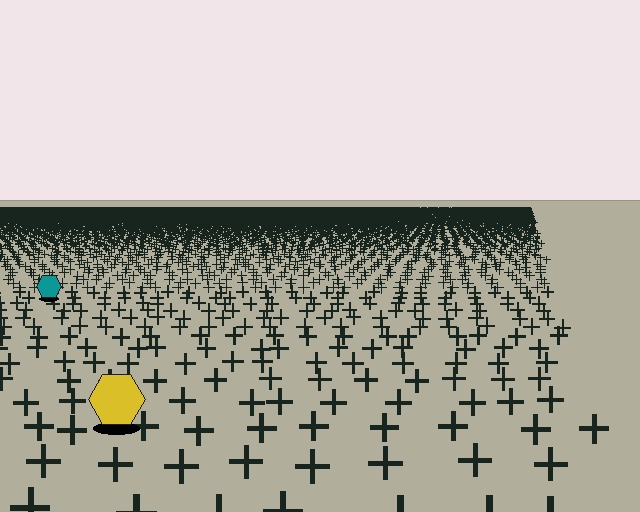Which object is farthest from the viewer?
The teal hexagon is farthest from the viewer. It appears smaller and the ground texture around it is denser.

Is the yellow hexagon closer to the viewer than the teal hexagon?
Yes. The yellow hexagon is closer — you can tell from the texture gradient: the ground texture is coarser near it.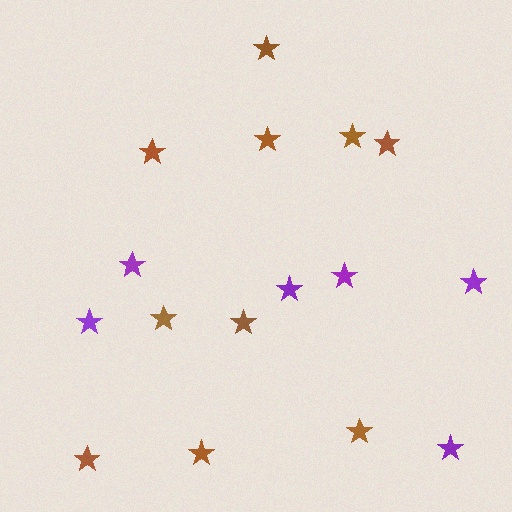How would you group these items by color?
There are 2 groups: one group of purple stars (6) and one group of brown stars (10).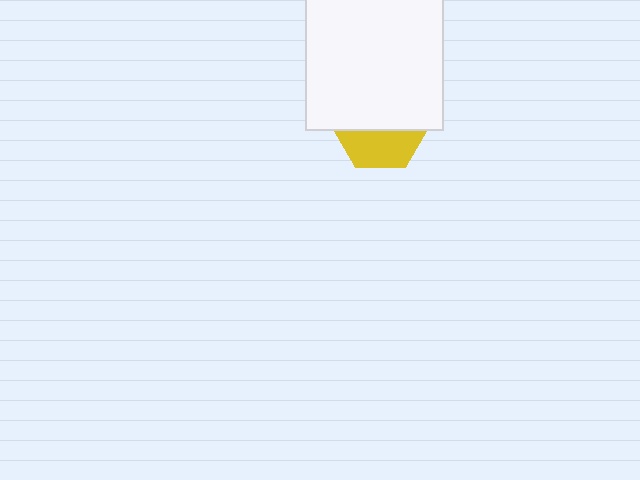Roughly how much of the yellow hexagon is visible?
A small part of it is visible (roughly 39%).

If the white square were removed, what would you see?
You would see the complete yellow hexagon.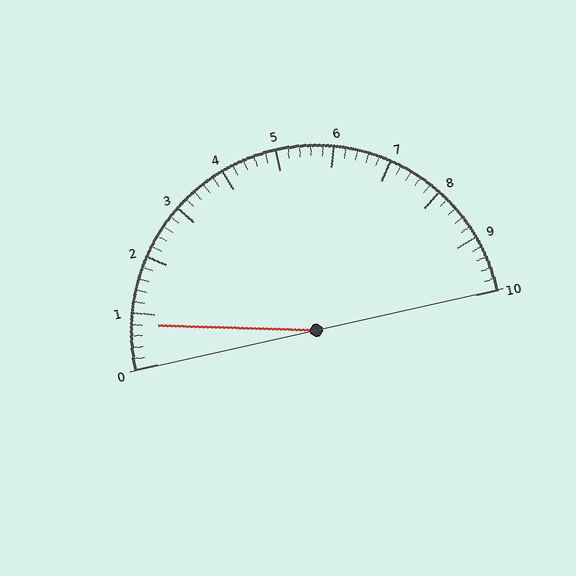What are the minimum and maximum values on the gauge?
The gauge ranges from 0 to 10.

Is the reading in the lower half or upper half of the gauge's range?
The reading is in the lower half of the range (0 to 10).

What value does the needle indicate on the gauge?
The needle indicates approximately 0.8.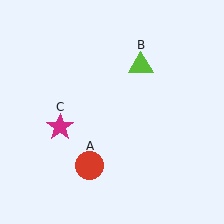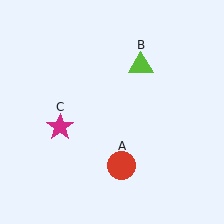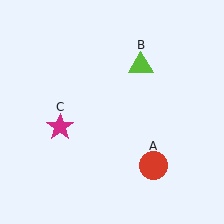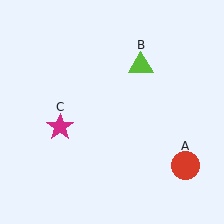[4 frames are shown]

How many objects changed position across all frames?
1 object changed position: red circle (object A).